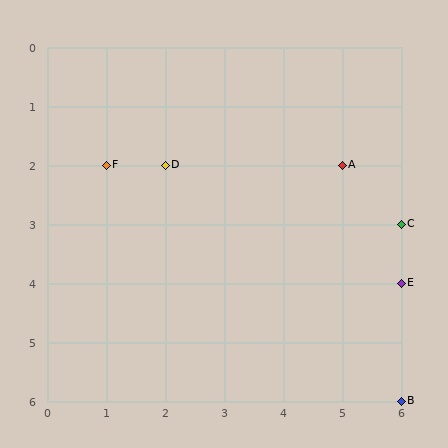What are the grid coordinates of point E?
Point E is at grid coordinates (6, 4).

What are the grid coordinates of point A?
Point A is at grid coordinates (5, 2).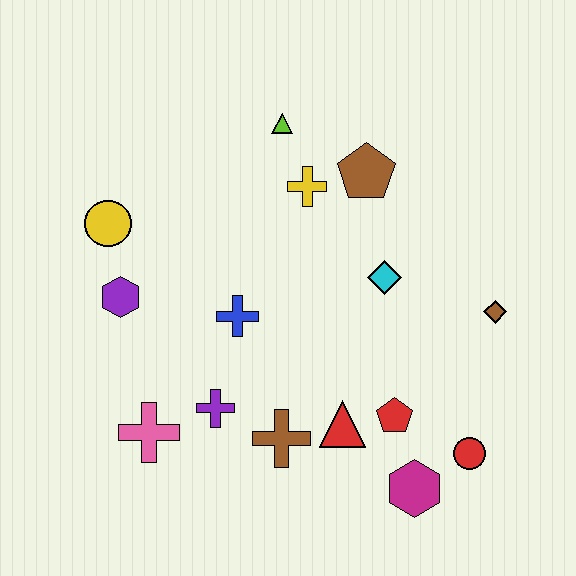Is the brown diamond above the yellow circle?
No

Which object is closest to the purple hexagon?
The yellow circle is closest to the purple hexagon.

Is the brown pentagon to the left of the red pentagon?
Yes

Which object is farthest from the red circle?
The yellow circle is farthest from the red circle.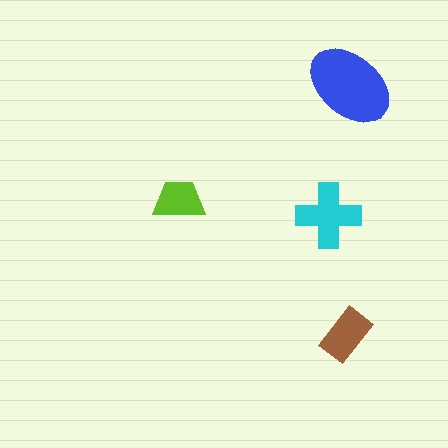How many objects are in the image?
There are 4 objects in the image.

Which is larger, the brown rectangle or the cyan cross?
The cyan cross.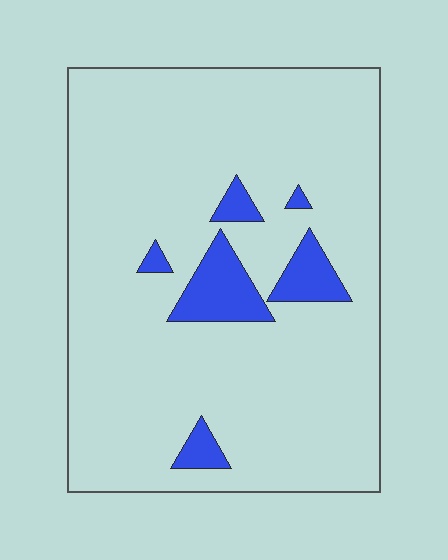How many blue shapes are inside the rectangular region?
6.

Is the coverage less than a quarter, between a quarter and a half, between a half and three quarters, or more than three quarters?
Less than a quarter.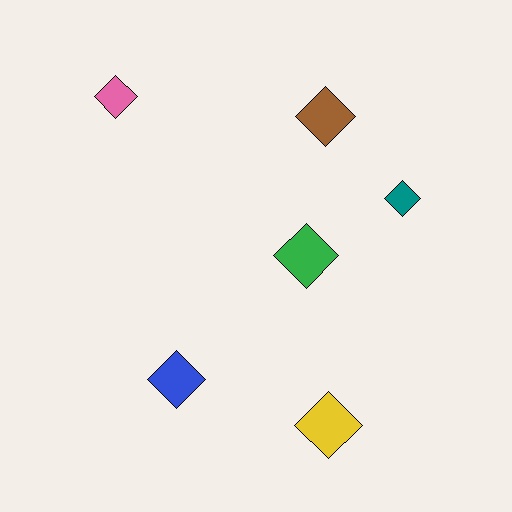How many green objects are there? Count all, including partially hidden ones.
There is 1 green object.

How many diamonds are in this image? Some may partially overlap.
There are 6 diamonds.